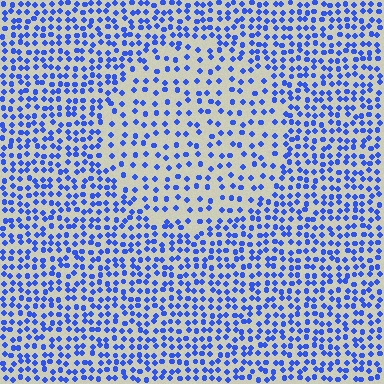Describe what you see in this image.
The image contains small blue elements arranged at two different densities. A circle-shaped region is visible where the elements are less densely packed than the surrounding area.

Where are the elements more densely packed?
The elements are more densely packed outside the circle boundary.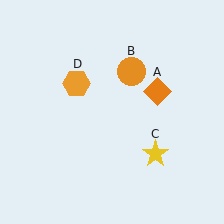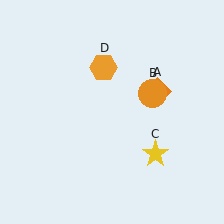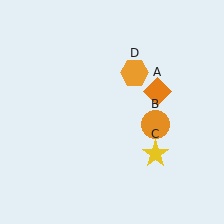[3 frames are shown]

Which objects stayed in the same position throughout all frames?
Orange diamond (object A) and yellow star (object C) remained stationary.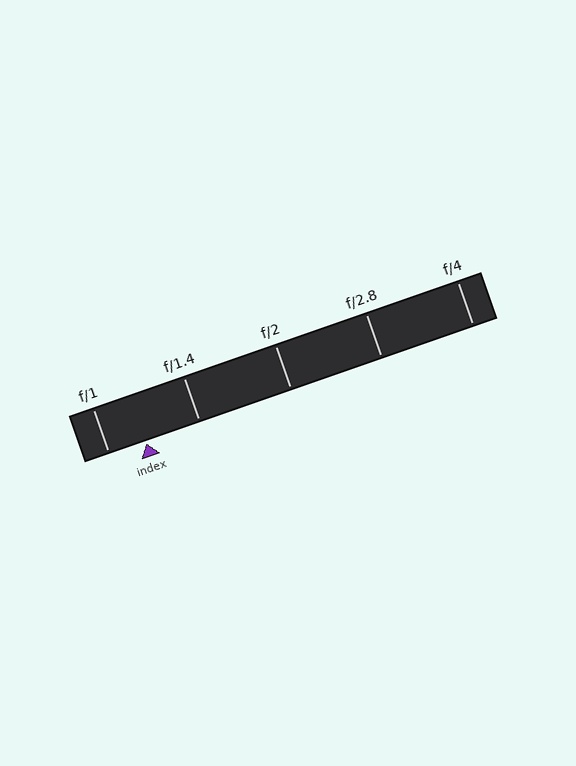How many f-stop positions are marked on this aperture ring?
There are 5 f-stop positions marked.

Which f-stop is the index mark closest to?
The index mark is closest to f/1.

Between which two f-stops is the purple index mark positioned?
The index mark is between f/1 and f/1.4.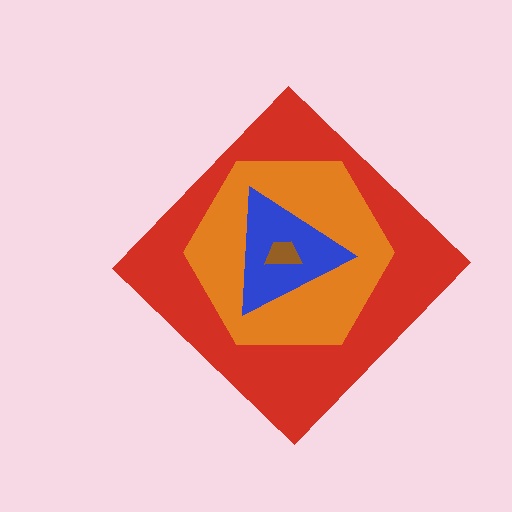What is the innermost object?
The brown trapezoid.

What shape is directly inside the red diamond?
The orange hexagon.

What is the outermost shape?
The red diamond.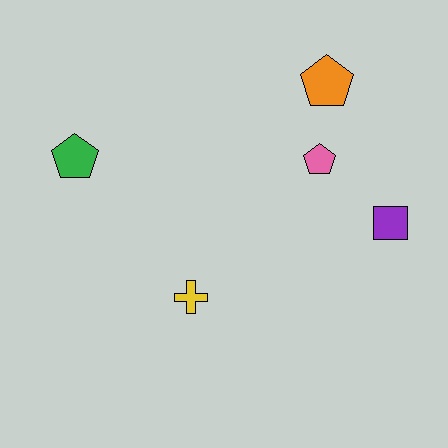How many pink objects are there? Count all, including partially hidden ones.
There is 1 pink object.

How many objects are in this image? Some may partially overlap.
There are 5 objects.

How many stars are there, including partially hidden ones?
There are no stars.